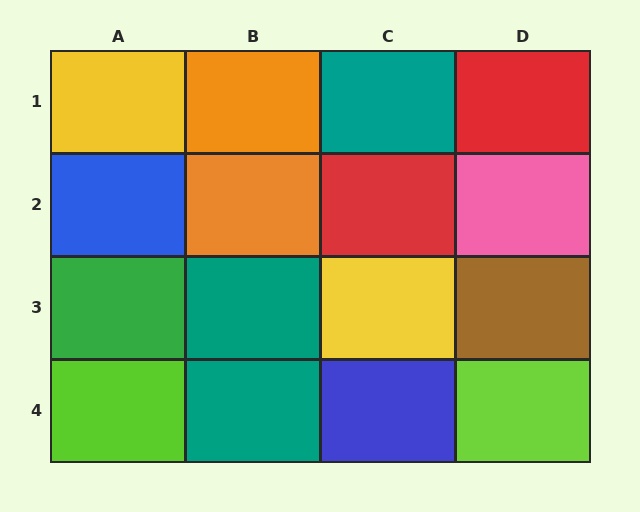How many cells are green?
1 cell is green.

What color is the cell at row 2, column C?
Red.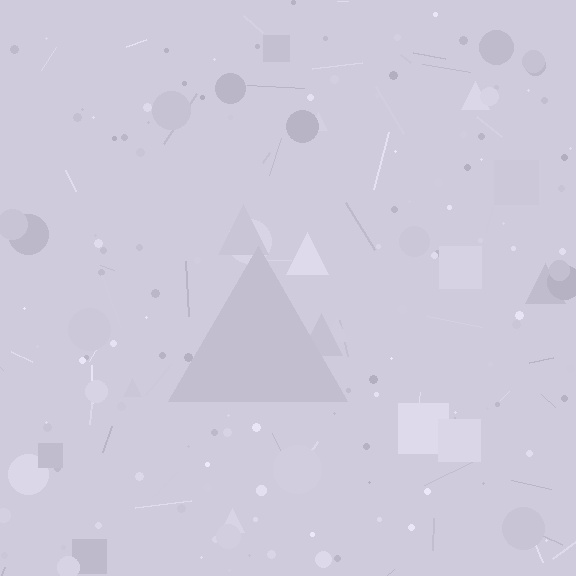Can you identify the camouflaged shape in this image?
The camouflaged shape is a triangle.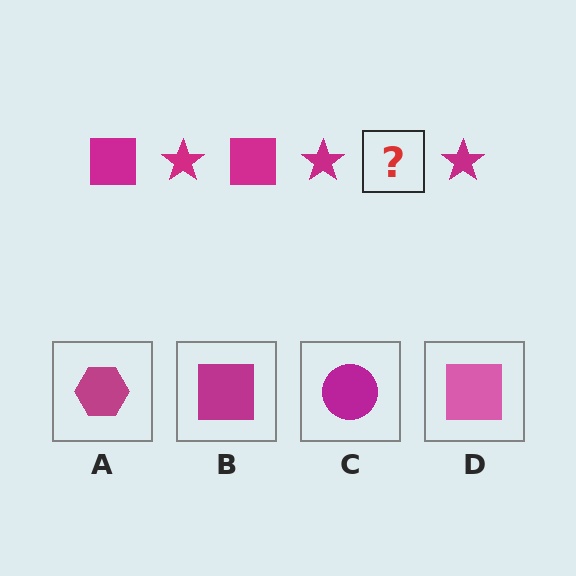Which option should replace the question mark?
Option B.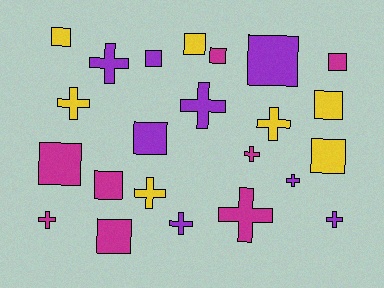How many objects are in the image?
There are 23 objects.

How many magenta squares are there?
There are 5 magenta squares.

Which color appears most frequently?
Purple, with 8 objects.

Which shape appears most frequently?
Square, with 12 objects.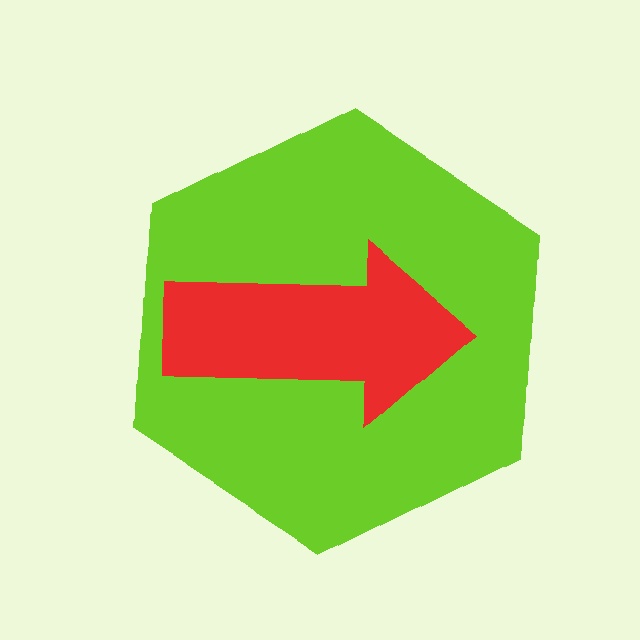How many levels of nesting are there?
2.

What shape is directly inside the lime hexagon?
The red arrow.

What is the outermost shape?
The lime hexagon.